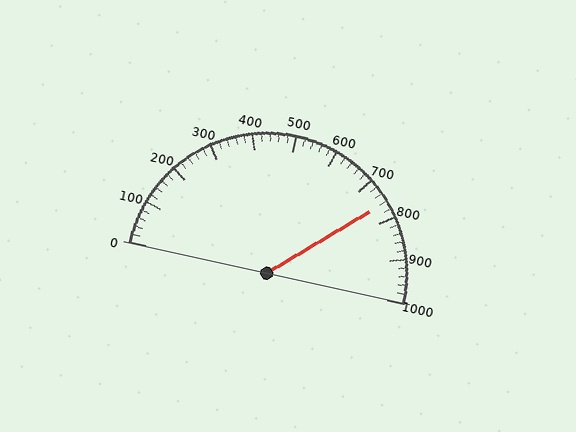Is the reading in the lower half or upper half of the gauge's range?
The reading is in the upper half of the range (0 to 1000).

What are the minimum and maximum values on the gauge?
The gauge ranges from 0 to 1000.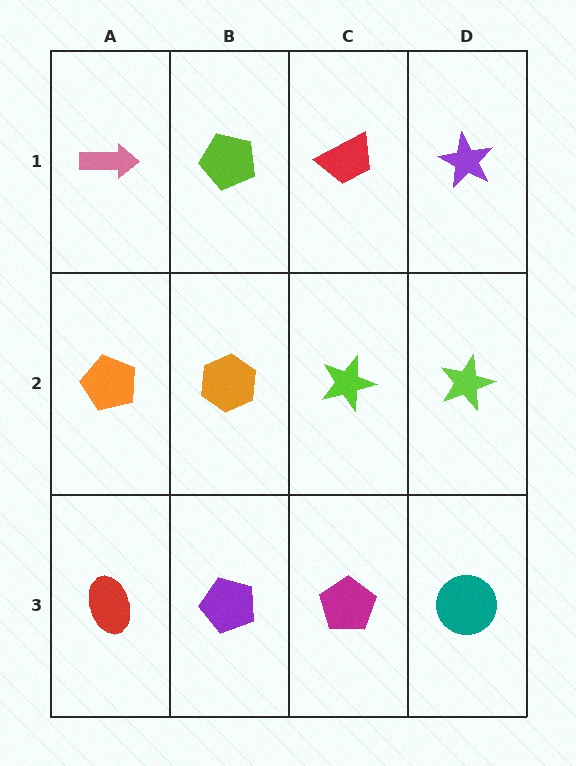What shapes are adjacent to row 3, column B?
An orange hexagon (row 2, column B), a red ellipse (row 3, column A), a magenta pentagon (row 3, column C).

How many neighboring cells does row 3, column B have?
3.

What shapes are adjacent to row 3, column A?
An orange pentagon (row 2, column A), a purple pentagon (row 3, column B).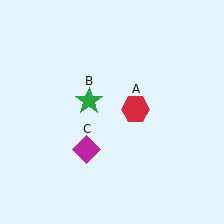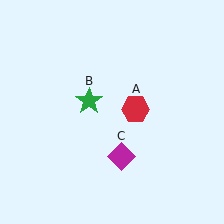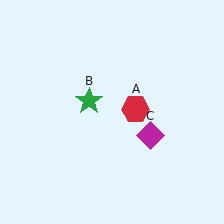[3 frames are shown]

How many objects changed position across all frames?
1 object changed position: magenta diamond (object C).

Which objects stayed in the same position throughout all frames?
Red hexagon (object A) and green star (object B) remained stationary.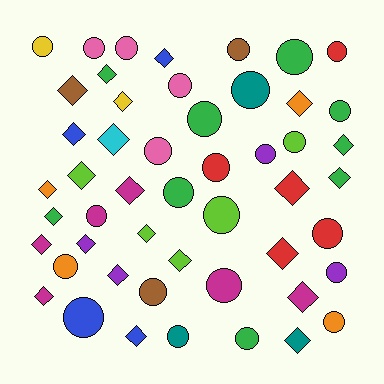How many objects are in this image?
There are 50 objects.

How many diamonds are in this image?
There are 24 diamonds.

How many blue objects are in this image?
There are 4 blue objects.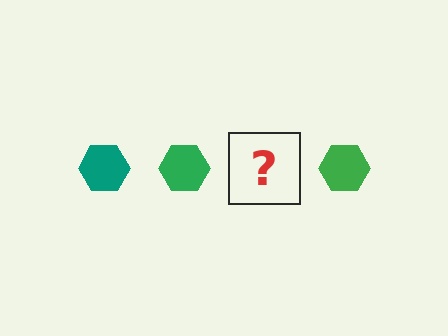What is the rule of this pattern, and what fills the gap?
The rule is that the pattern cycles through teal, green hexagons. The gap should be filled with a teal hexagon.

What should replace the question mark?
The question mark should be replaced with a teal hexagon.